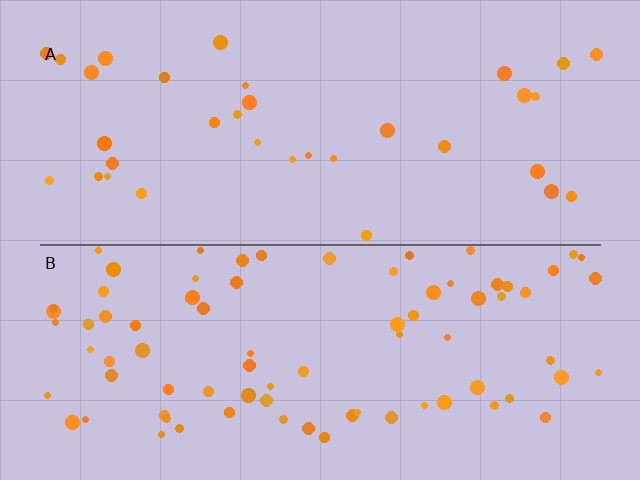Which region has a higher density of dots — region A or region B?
B (the bottom).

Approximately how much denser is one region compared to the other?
Approximately 2.4× — region B over region A.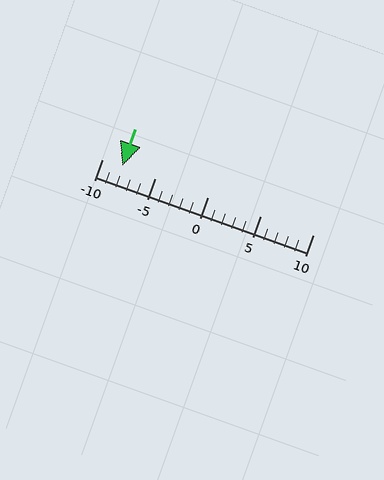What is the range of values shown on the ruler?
The ruler shows values from -10 to 10.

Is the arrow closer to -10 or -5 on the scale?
The arrow is closer to -10.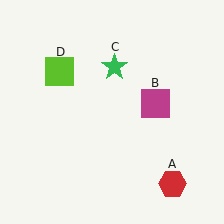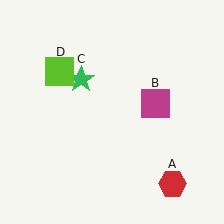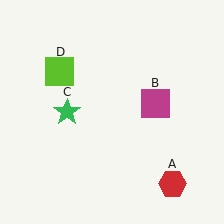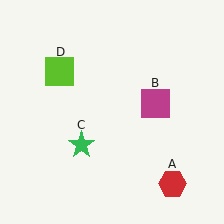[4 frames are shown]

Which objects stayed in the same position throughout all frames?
Red hexagon (object A) and magenta square (object B) and lime square (object D) remained stationary.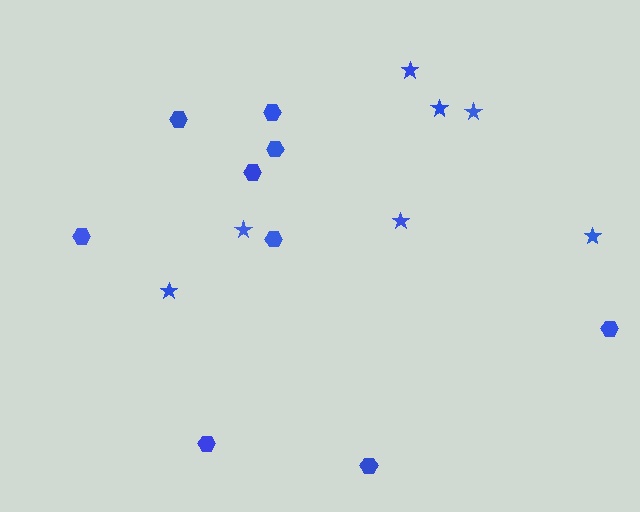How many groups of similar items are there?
There are 2 groups: one group of hexagons (9) and one group of stars (7).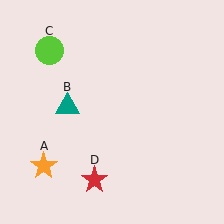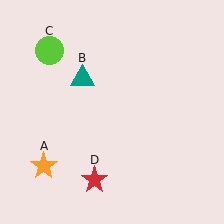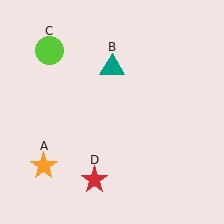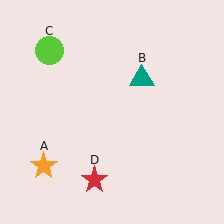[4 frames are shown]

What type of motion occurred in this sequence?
The teal triangle (object B) rotated clockwise around the center of the scene.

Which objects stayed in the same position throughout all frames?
Orange star (object A) and lime circle (object C) and red star (object D) remained stationary.